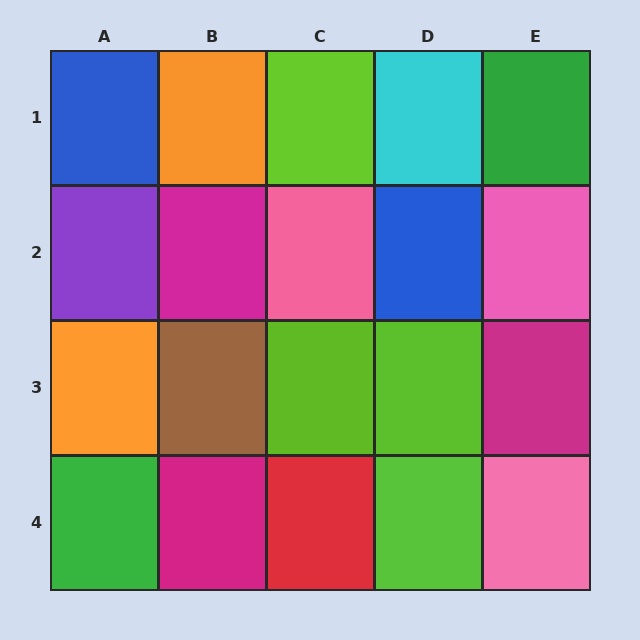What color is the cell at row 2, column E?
Pink.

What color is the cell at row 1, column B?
Orange.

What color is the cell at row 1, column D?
Cyan.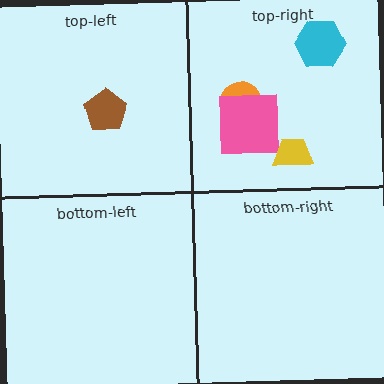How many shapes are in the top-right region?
4.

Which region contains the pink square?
The top-right region.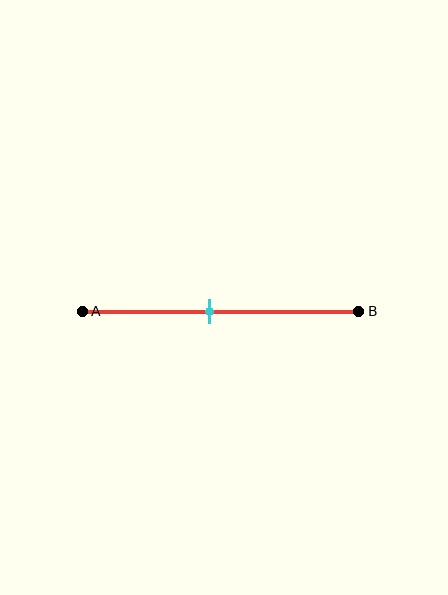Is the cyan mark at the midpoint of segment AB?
No, the mark is at about 45% from A, not at the 50% midpoint.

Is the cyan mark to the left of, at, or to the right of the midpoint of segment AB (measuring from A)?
The cyan mark is to the left of the midpoint of segment AB.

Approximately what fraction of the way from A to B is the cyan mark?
The cyan mark is approximately 45% of the way from A to B.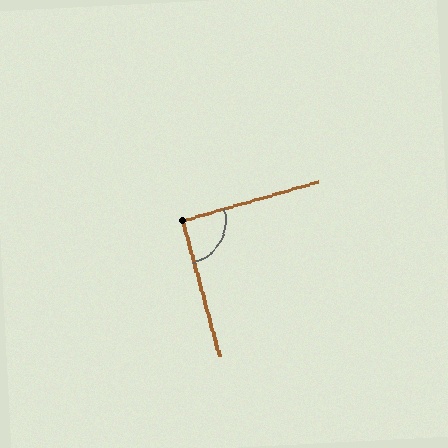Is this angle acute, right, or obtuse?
It is approximately a right angle.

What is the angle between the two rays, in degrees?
Approximately 91 degrees.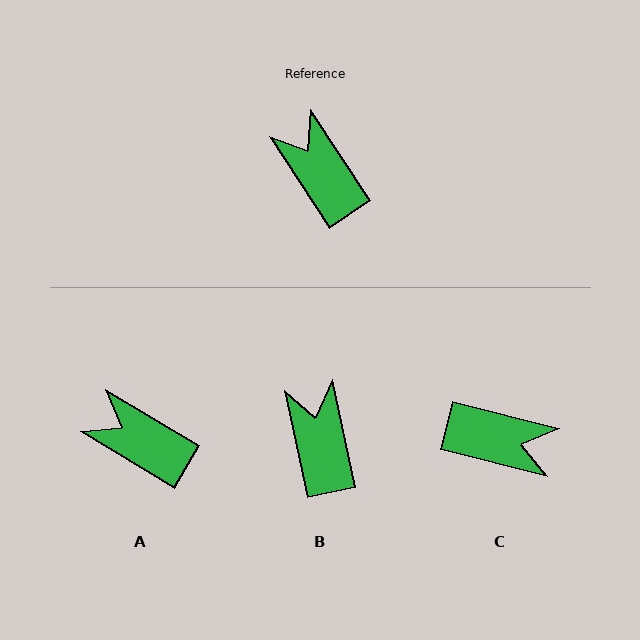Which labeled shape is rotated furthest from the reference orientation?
C, about 138 degrees away.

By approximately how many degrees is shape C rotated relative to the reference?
Approximately 138 degrees clockwise.